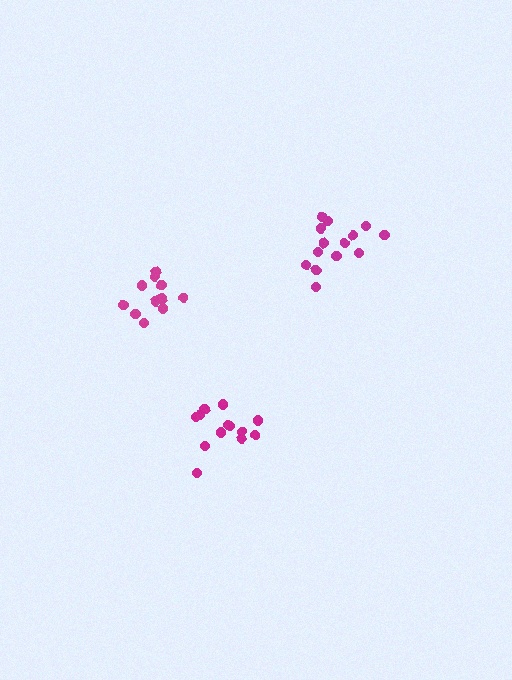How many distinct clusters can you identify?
There are 3 distinct clusters.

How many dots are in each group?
Group 1: 13 dots, Group 2: 14 dots, Group 3: 12 dots (39 total).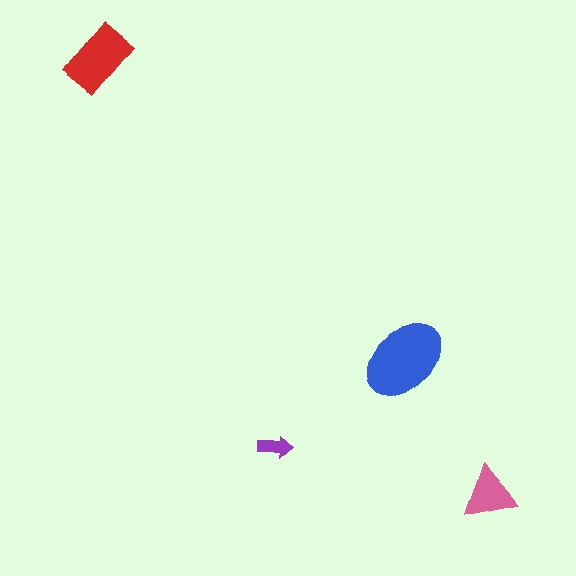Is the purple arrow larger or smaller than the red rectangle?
Smaller.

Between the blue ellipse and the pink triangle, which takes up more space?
The blue ellipse.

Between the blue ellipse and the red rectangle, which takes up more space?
The blue ellipse.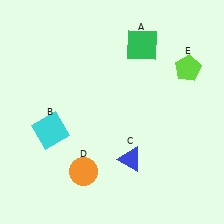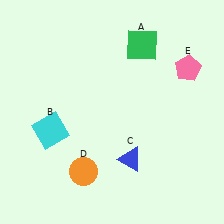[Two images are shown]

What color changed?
The pentagon (E) changed from lime in Image 1 to pink in Image 2.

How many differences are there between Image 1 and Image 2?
There is 1 difference between the two images.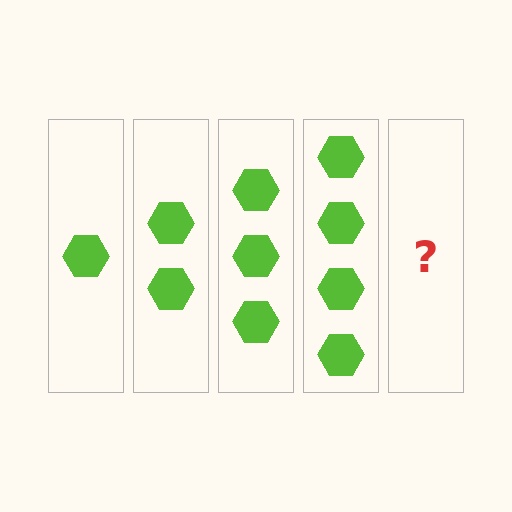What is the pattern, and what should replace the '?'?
The pattern is that each step adds one more hexagon. The '?' should be 5 hexagons.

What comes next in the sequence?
The next element should be 5 hexagons.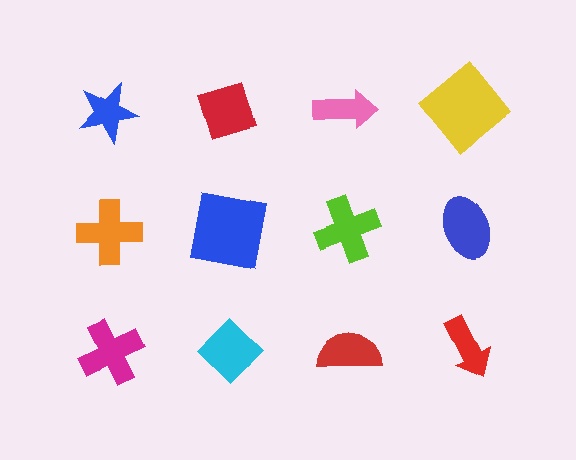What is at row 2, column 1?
An orange cross.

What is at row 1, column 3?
A pink arrow.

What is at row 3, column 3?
A red semicircle.